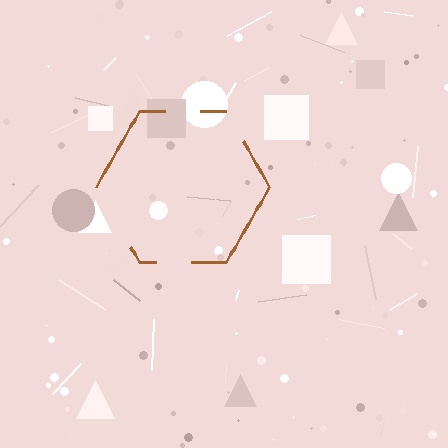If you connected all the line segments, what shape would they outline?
They would outline a hexagon.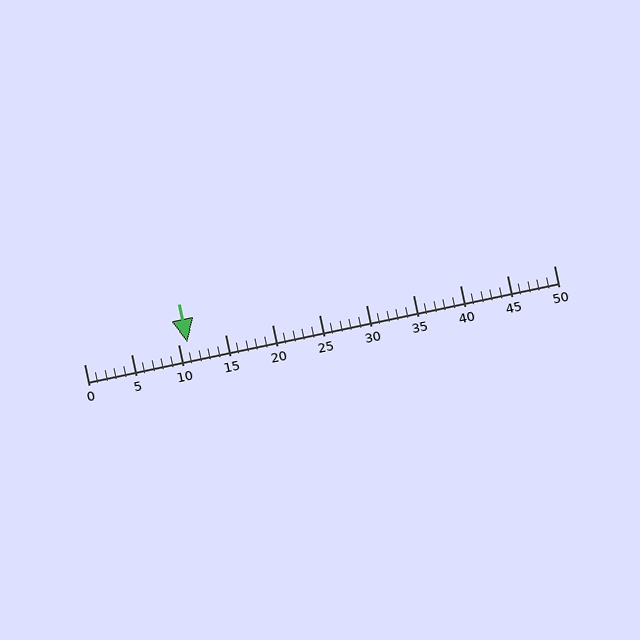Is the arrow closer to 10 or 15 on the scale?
The arrow is closer to 10.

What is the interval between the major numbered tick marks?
The major tick marks are spaced 5 units apart.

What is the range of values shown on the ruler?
The ruler shows values from 0 to 50.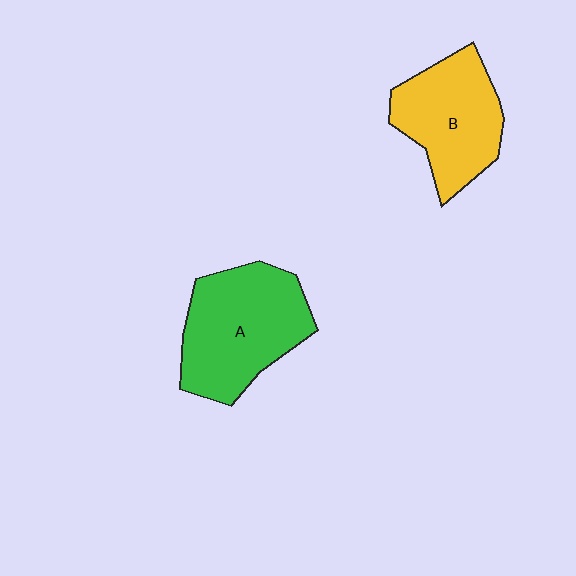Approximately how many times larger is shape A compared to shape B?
Approximately 1.2 times.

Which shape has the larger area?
Shape A (green).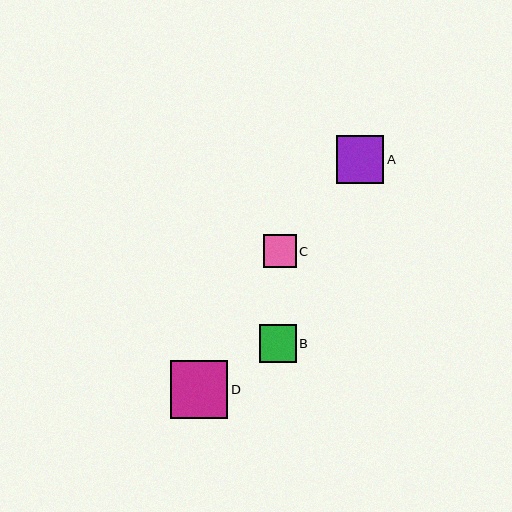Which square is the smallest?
Square C is the smallest with a size of approximately 32 pixels.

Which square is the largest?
Square D is the largest with a size of approximately 58 pixels.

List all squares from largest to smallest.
From largest to smallest: D, A, B, C.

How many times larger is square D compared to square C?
Square D is approximately 1.8 times the size of square C.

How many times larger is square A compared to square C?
Square A is approximately 1.5 times the size of square C.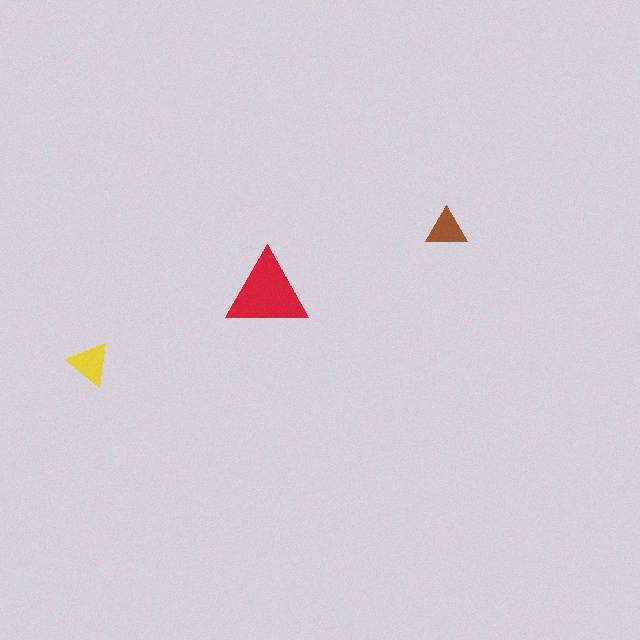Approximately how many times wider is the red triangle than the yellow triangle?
About 2 times wider.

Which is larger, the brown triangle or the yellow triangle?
The yellow one.